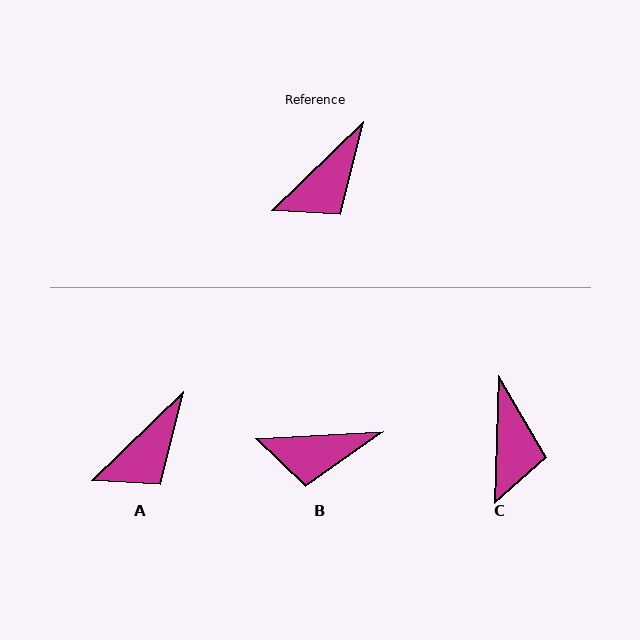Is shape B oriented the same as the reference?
No, it is off by about 41 degrees.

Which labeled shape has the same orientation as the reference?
A.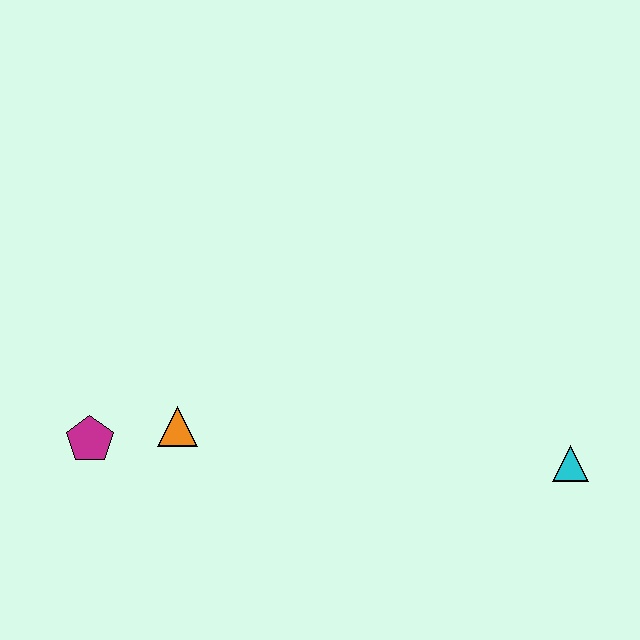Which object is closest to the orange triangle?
The magenta pentagon is closest to the orange triangle.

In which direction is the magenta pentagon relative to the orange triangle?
The magenta pentagon is to the left of the orange triangle.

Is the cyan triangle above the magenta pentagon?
No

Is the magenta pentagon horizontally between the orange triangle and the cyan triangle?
No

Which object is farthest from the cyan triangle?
The magenta pentagon is farthest from the cyan triangle.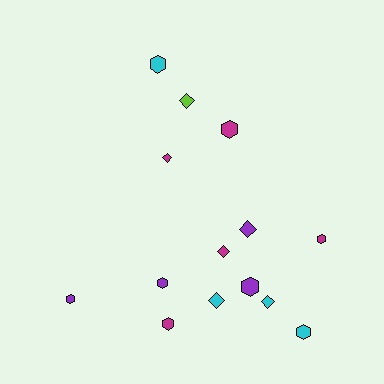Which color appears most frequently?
Magenta, with 5 objects.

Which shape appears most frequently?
Hexagon, with 8 objects.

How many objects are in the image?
There are 14 objects.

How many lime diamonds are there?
There is 1 lime diamond.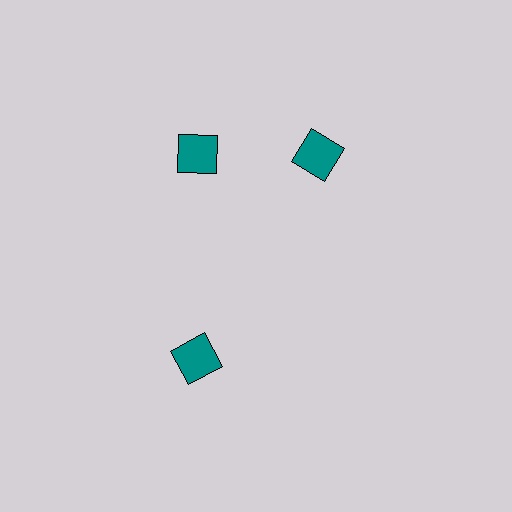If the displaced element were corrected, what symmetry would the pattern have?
It would have 3-fold rotational symmetry — the pattern would map onto itself every 120 degrees.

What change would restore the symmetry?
The symmetry would be restored by rotating it back into even spacing with its neighbors so that all 3 squares sit at equal angles and equal distance from the center.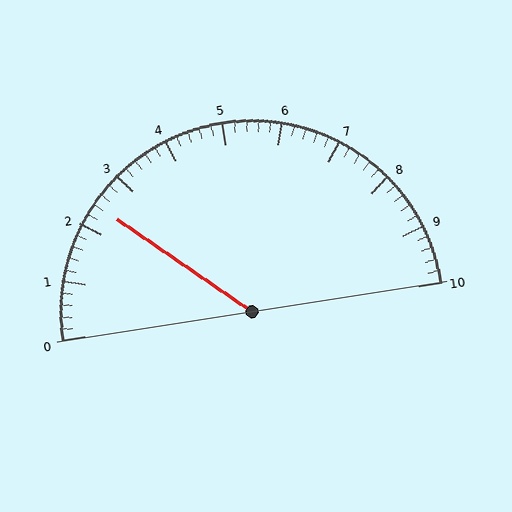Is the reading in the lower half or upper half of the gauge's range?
The reading is in the lower half of the range (0 to 10).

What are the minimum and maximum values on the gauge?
The gauge ranges from 0 to 10.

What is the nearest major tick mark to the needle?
The nearest major tick mark is 2.